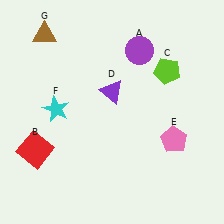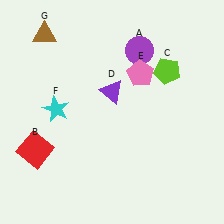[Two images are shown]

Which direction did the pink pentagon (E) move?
The pink pentagon (E) moved up.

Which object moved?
The pink pentagon (E) moved up.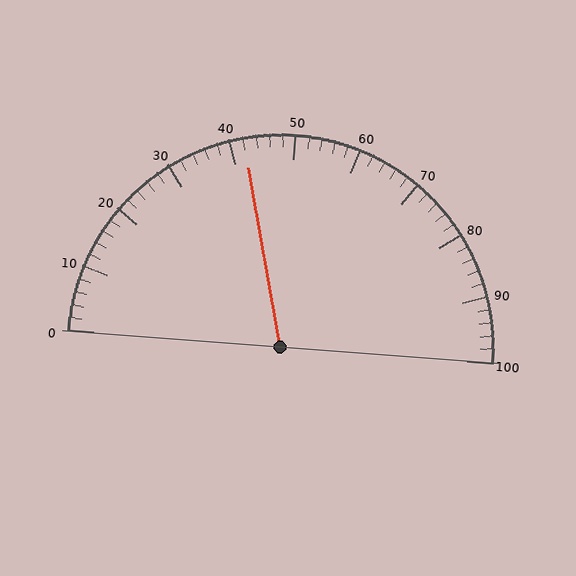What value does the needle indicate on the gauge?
The needle indicates approximately 42.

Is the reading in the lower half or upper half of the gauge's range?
The reading is in the lower half of the range (0 to 100).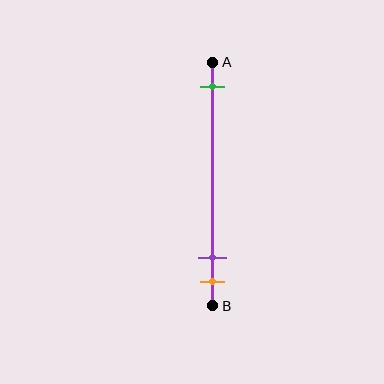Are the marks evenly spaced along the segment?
No, the marks are not evenly spaced.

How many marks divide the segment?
There are 3 marks dividing the segment.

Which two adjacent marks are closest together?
The purple and orange marks are the closest adjacent pair.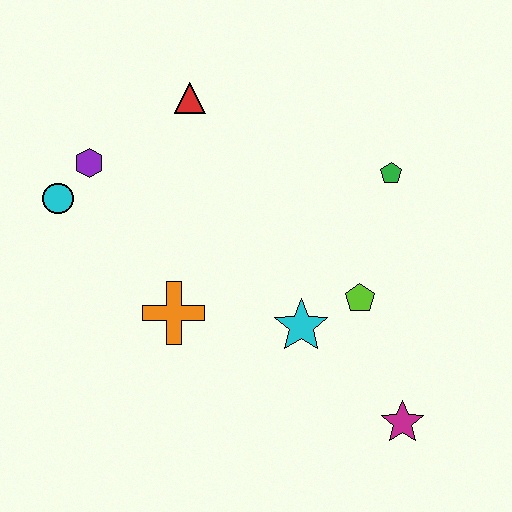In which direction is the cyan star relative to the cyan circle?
The cyan star is to the right of the cyan circle.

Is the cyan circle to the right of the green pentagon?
No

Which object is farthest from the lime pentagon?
The cyan circle is farthest from the lime pentagon.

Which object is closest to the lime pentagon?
The cyan star is closest to the lime pentagon.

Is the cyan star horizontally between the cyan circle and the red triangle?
No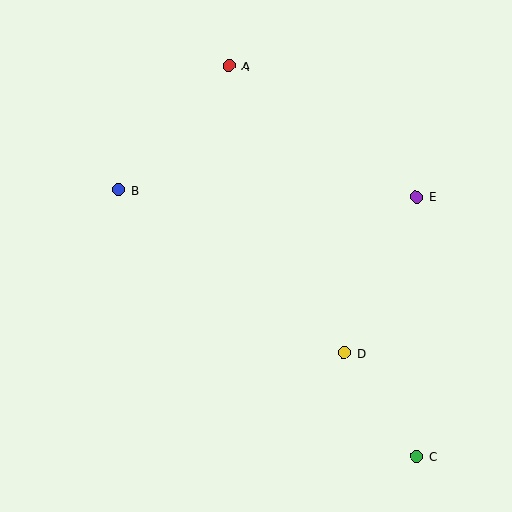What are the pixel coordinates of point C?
Point C is at (417, 456).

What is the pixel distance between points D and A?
The distance between D and A is 309 pixels.